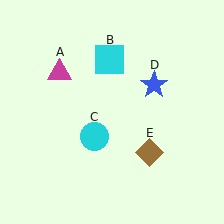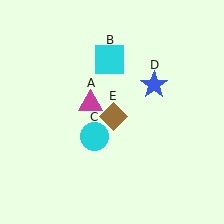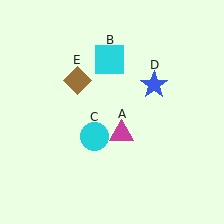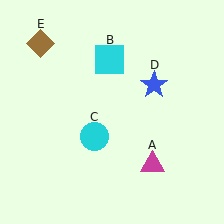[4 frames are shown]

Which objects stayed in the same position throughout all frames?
Cyan square (object B) and cyan circle (object C) and blue star (object D) remained stationary.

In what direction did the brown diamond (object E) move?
The brown diamond (object E) moved up and to the left.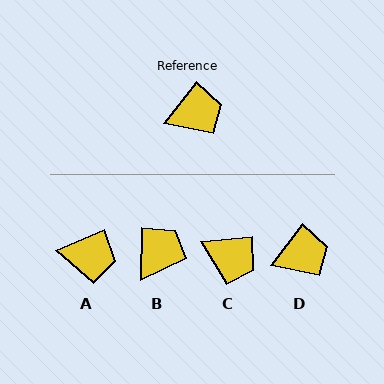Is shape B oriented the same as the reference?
No, it is off by about 36 degrees.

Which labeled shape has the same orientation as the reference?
D.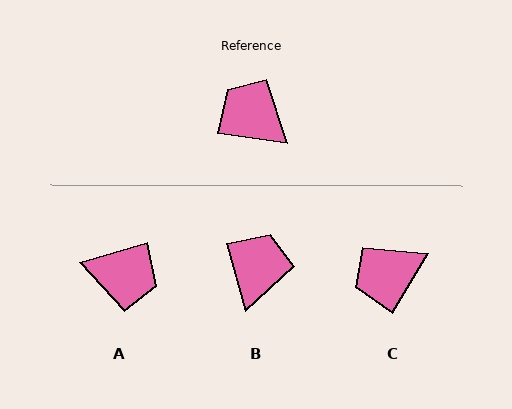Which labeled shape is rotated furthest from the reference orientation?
A, about 156 degrees away.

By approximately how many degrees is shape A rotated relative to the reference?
Approximately 156 degrees clockwise.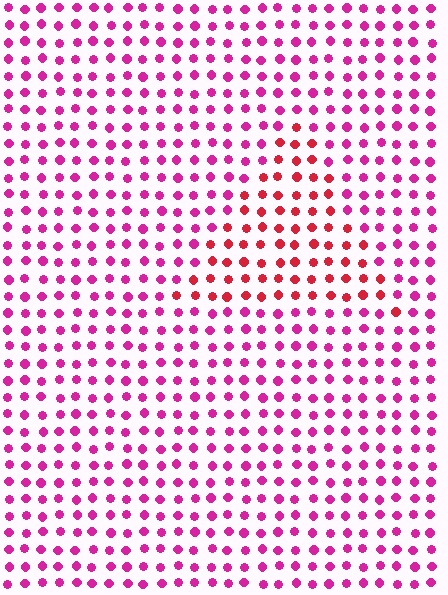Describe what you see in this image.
The image is filled with small magenta elements in a uniform arrangement. A triangle-shaped region is visible where the elements are tinted to a slightly different hue, forming a subtle color boundary.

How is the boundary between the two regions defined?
The boundary is defined purely by a slight shift in hue (about 34 degrees). Spacing, size, and orientation are identical on both sides.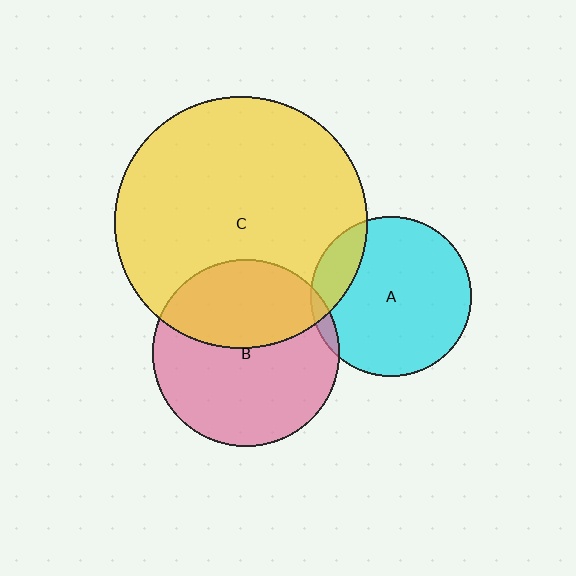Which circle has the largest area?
Circle C (yellow).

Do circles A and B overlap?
Yes.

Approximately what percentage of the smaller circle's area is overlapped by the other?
Approximately 5%.